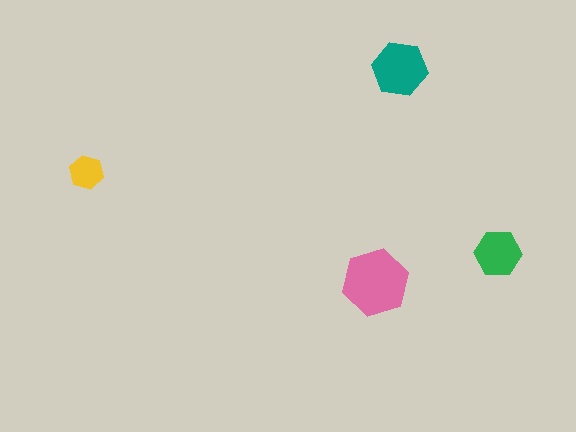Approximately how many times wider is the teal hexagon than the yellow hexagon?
About 1.5 times wider.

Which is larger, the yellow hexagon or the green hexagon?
The green one.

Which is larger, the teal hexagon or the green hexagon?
The teal one.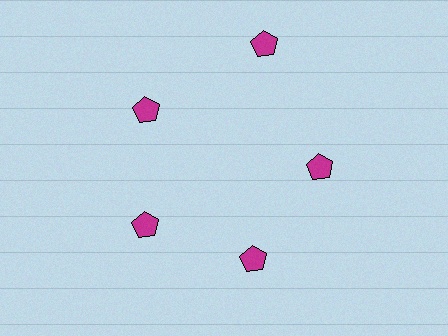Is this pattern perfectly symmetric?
No. The 5 magenta pentagons are arranged in a ring, but one element near the 1 o'clock position is pushed outward from the center, breaking the 5-fold rotational symmetry.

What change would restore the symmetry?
The symmetry would be restored by moving it inward, back onto the ring so that all 5 pentagons sit at equal angles and equal distance from the center.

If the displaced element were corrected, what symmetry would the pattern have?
It would have 5-fold rotational symmetry — the pattern would map onto itself every 72 degrees.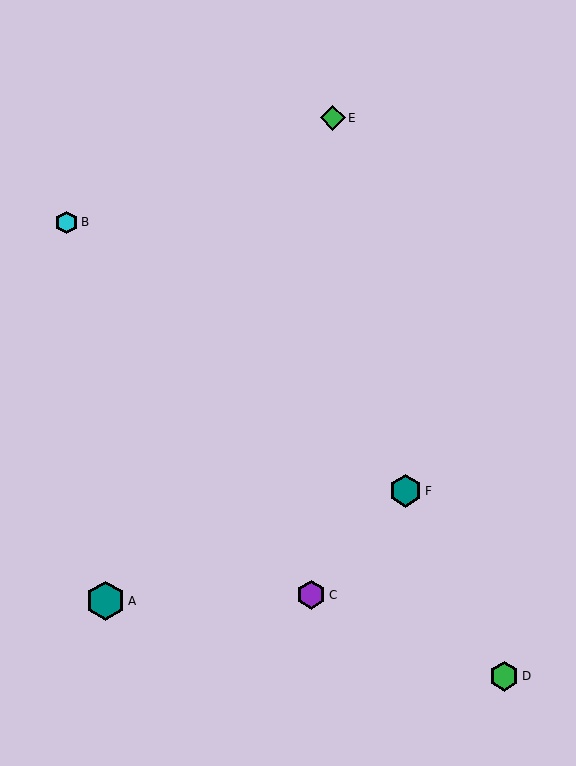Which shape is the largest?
The teal hexagon (labeled A) is the largest.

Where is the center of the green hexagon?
The center of the green hexagon is at (504, 676).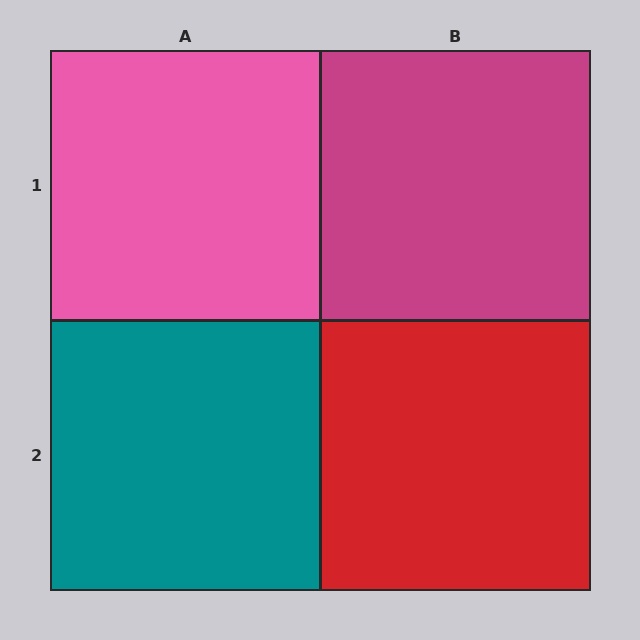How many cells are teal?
1 cell is teal.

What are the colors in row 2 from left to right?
Teal, red.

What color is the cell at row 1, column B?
Magenta.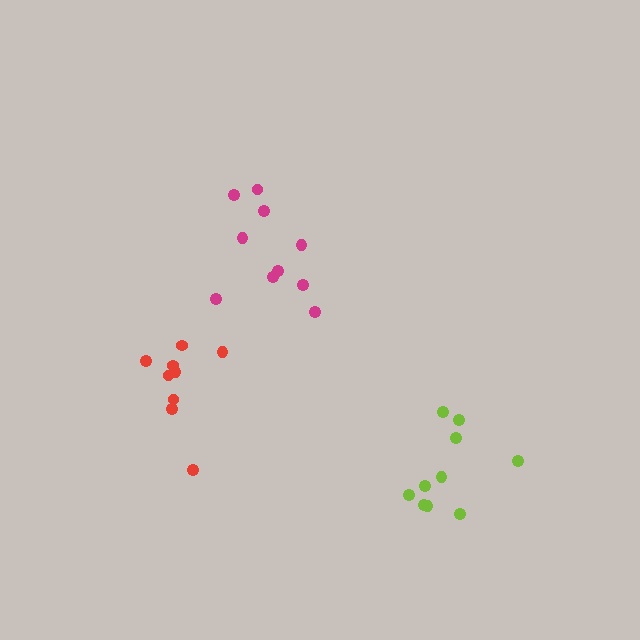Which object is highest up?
The magenta cluster is topmost.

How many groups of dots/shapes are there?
There are 3 groups.